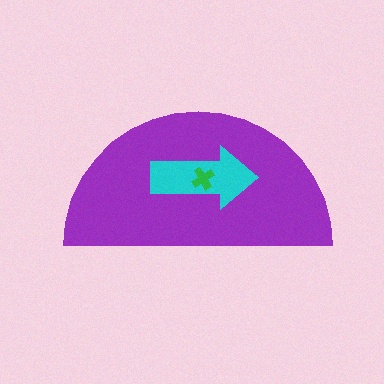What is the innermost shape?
The green cross.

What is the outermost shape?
The purple semicircle.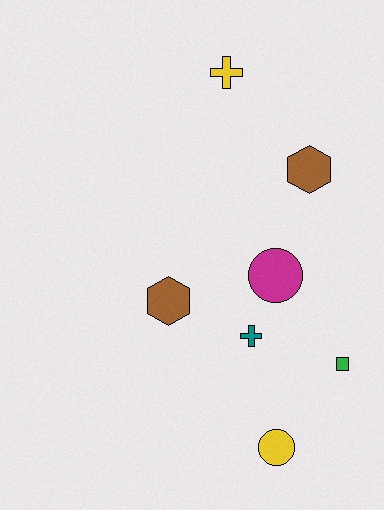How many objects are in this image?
There are 7 objects.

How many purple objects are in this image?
There are no purple objects.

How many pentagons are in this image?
There are no pentagons.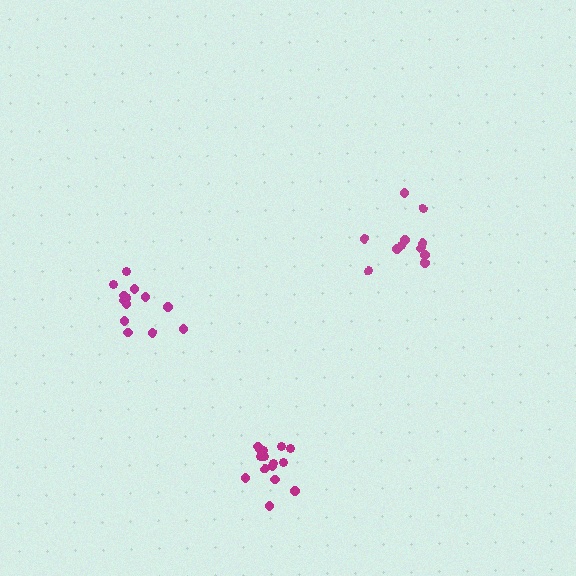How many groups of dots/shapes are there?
There are 3 groups.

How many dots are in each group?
Group 1: 11 dots, Group 2: 15 dots, Group 3: 14 dots (40 total).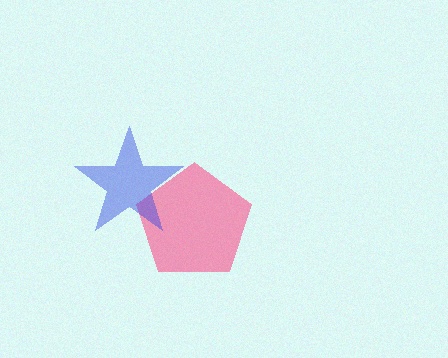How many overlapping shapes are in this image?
There are 2 overlapping shapes in the image.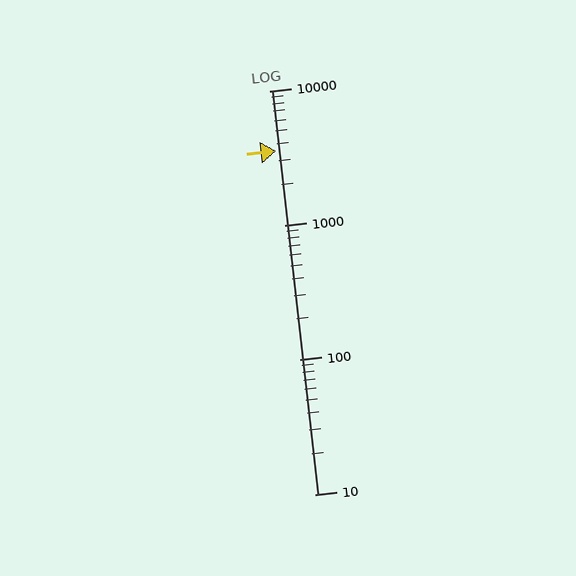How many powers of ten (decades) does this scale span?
The scale spans 3 decades, from 10 to 10000.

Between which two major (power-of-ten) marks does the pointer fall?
The pointer is between 1000 and 10000.